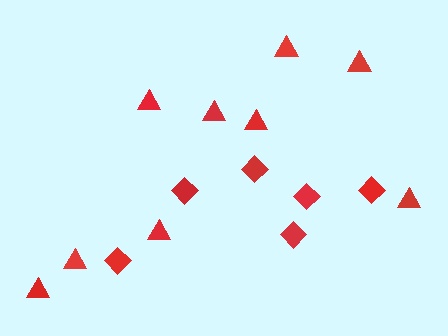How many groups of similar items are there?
There are 2 groups: one group of triangles (9) and one group of diamonds (6).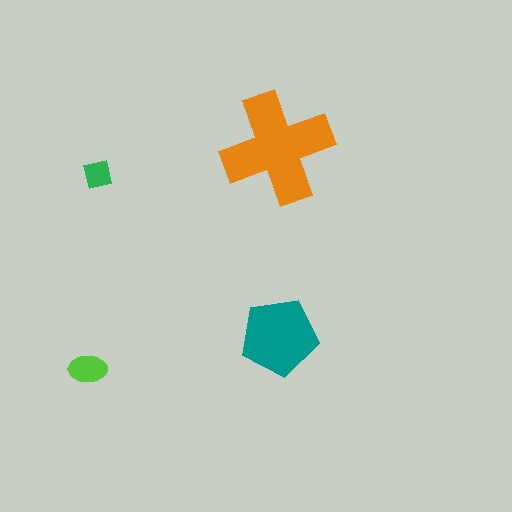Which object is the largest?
The orange cross.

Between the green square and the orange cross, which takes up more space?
The orange cross.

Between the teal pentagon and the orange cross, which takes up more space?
The orange cross.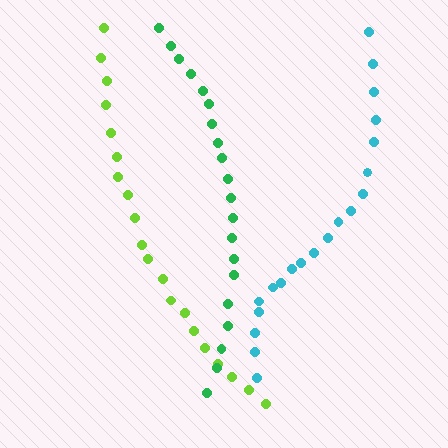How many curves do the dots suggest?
There are 3 distinct paths.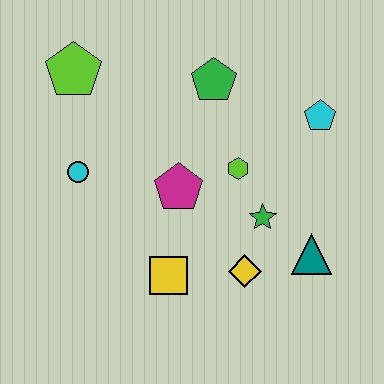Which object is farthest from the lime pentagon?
The teal triangle is farthest from the lime pentagon.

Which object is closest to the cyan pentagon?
The lime hexagon is closest to the cyan pentagon.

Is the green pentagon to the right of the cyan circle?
Yes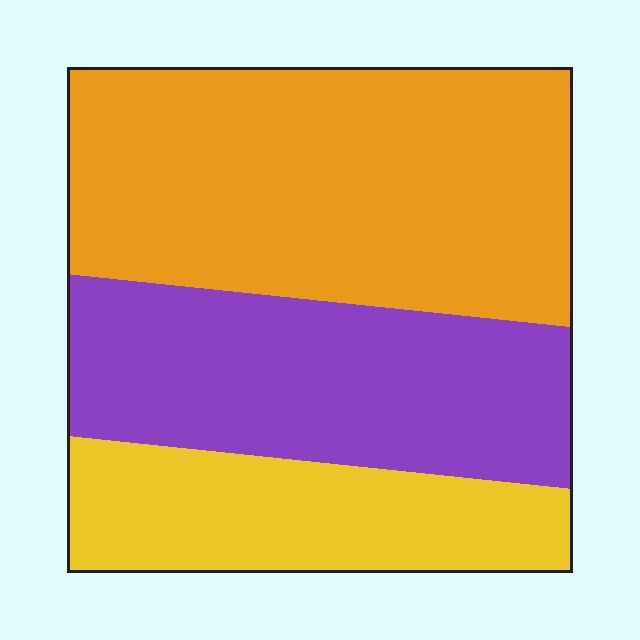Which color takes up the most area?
Orange, at roughly 45%.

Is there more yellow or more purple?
Purple.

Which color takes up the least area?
Yellow, at roughly 20%.